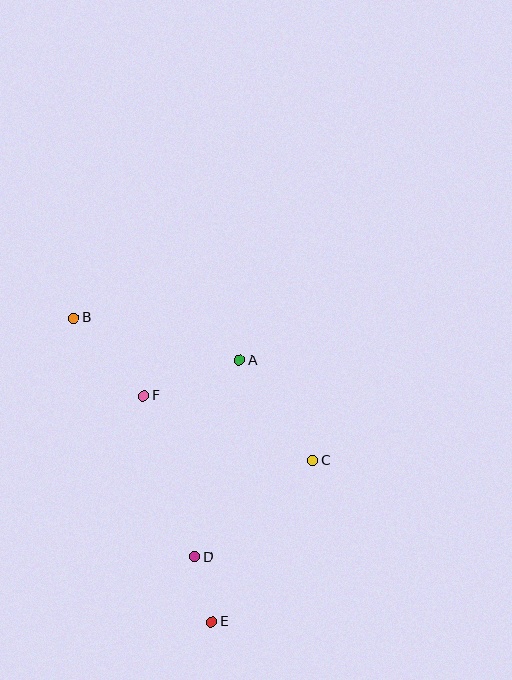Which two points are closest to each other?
Points D and E are closest to each other.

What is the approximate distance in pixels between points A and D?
The distance between A and D is approximately 201 pixels.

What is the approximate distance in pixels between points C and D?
The distance between C and D is approximately 152 pixels.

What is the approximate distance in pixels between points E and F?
The distance between E and F is approximately 236 pixels.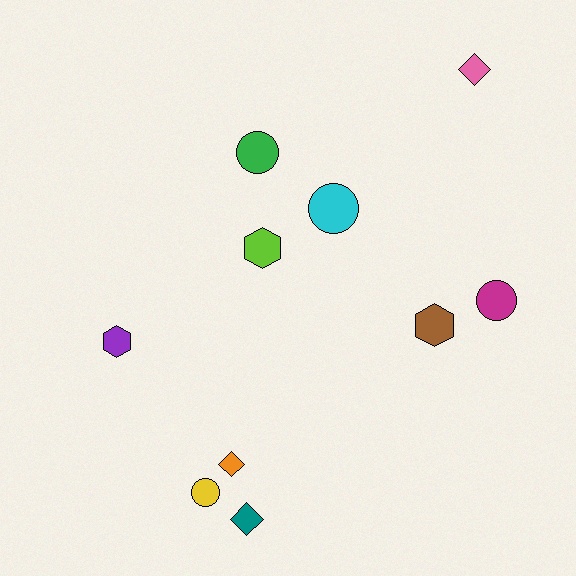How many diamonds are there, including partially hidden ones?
There are 3 diamonds.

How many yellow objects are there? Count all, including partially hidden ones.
There is 1 yellow object.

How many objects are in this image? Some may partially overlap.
There are 10 objects.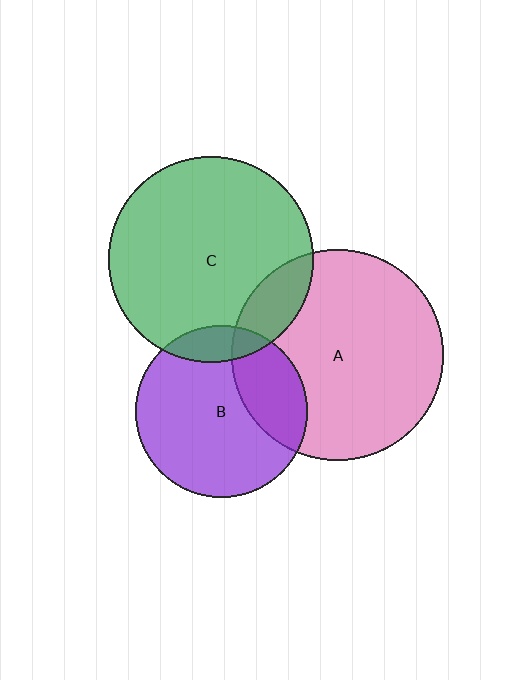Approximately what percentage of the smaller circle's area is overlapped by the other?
Approximately 10%.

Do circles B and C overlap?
Yes.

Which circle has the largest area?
Circle A (pink).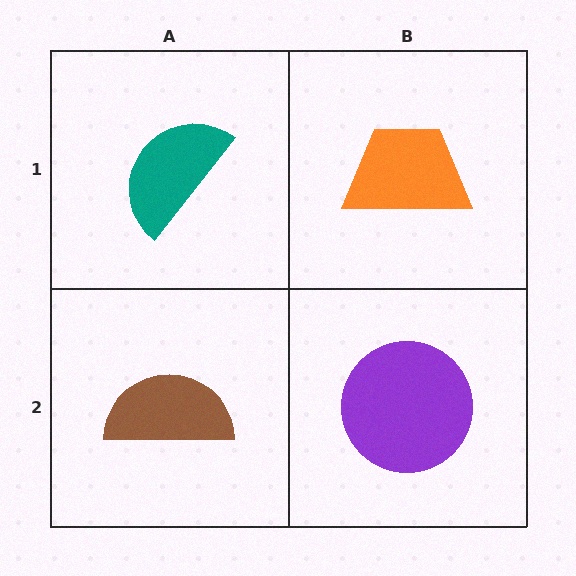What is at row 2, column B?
A purple circle.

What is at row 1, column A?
A teal semicircle.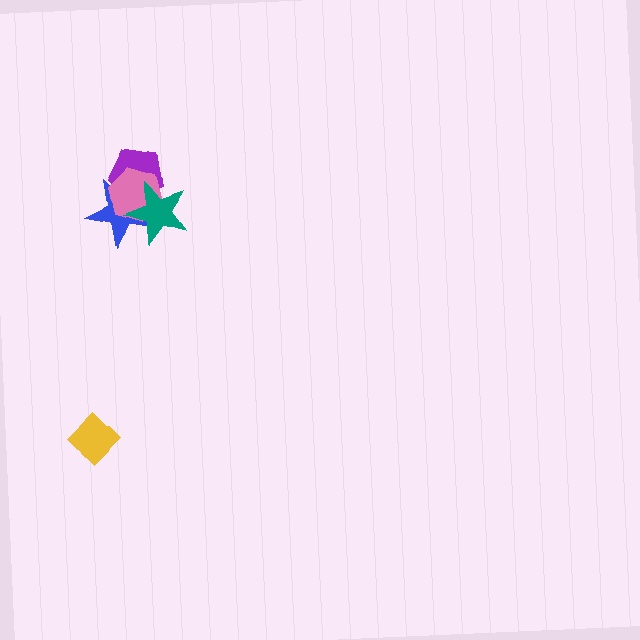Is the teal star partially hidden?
No, no other shape covers it.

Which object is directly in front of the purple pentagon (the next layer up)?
The blue star is directly in front of the purple pentagon.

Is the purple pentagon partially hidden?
Yes, it is partially covered by another shape.